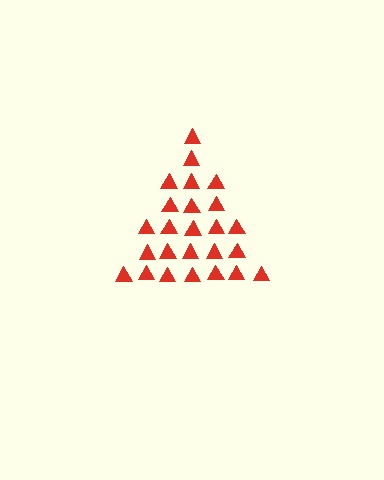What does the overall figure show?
The overall figure shows a triangle.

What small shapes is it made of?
It is made of small triangles.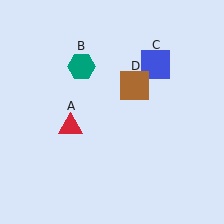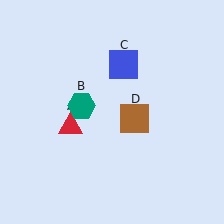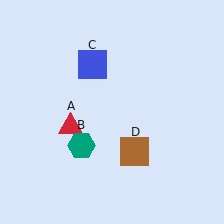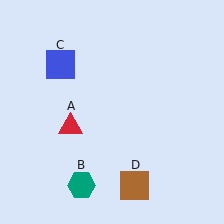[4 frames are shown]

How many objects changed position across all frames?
3 objects changed position: teal hexagon (object B), blue square (object C), brown square (object D).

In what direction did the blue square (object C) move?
The blue square (object C) moved left.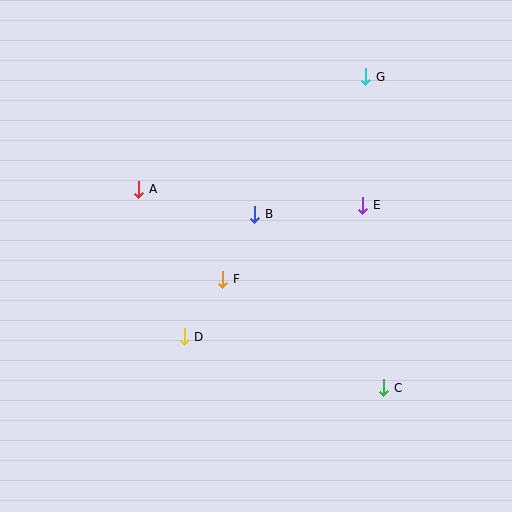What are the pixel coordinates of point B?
Point B is at (255, 214).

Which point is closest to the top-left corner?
Point A is closest to the top-left corner.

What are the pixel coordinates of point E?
Point E is at (363, 205).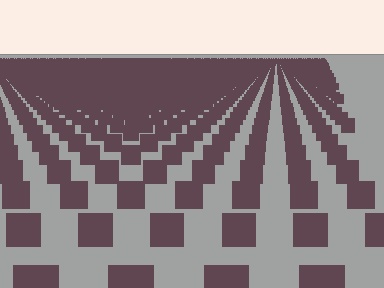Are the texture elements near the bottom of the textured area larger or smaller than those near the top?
Larger. Near the bottom, elements are closer to the viewer and appear at a bigger on-screen size.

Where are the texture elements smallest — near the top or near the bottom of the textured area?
Near the top.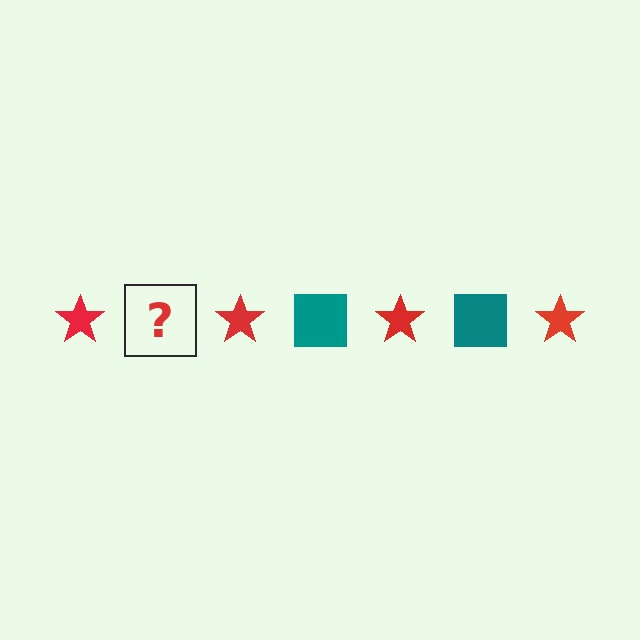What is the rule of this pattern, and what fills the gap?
The rule is that the pattern alternates between red star and teal square. The gap should be filled with a teal square.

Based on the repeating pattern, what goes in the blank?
The blank should be a teal square.